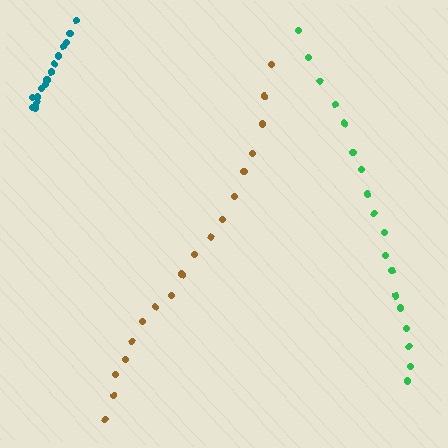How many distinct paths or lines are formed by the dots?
There are 3 distinct paths.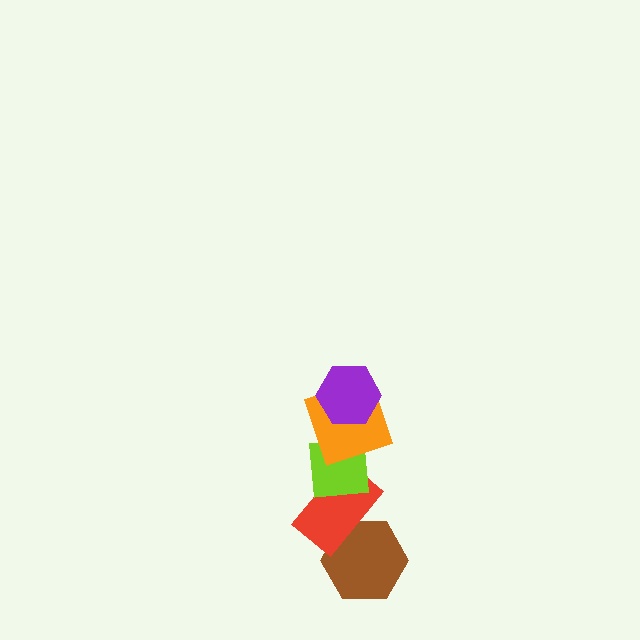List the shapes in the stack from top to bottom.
From top to bottom: the purple hexagon, the orange square, the lime square, the red rectangle, the brown hexagon.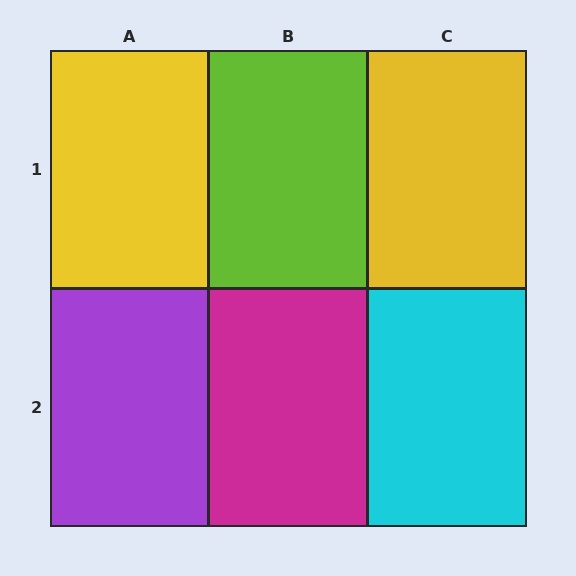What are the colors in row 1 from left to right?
Yellow, lime, yellow.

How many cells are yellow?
2 cells are yellow.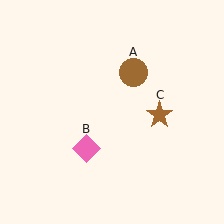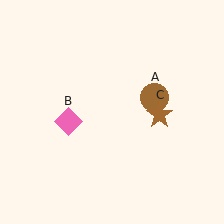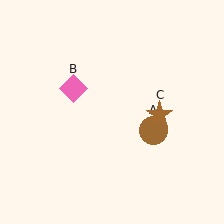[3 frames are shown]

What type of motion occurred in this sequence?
The brown circle (object A), pink diamond (object B) rotated clockwise around the center of the scene.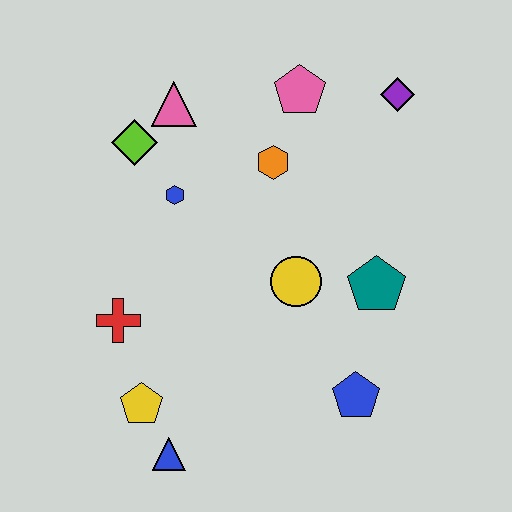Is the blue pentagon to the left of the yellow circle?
No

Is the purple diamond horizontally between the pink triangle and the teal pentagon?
No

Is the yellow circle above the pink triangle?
No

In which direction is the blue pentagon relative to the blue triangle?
The blue pentagon is to the right of the blue triangle.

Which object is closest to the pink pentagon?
The orange hexagon is closest to the pink pentagon.